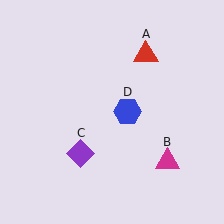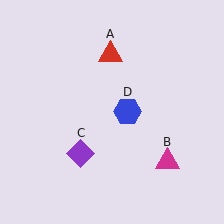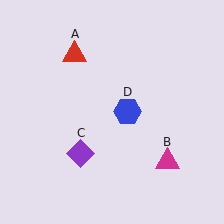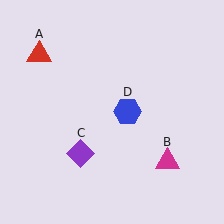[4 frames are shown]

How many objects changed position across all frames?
1 object changed position: red triangle (object A).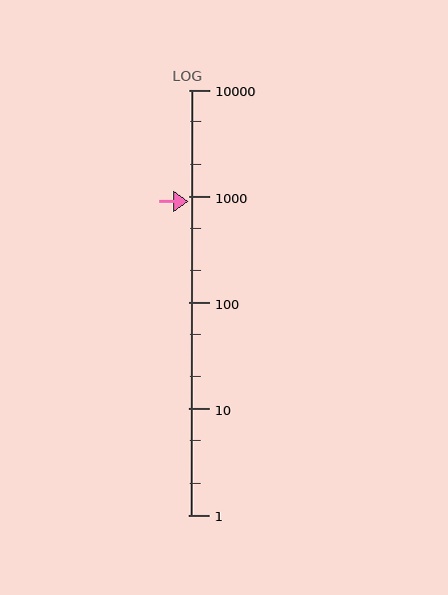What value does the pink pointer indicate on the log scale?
The pointer indicates approximately 900.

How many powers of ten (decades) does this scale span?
The scale spans 4 decades, from 1 to 10000.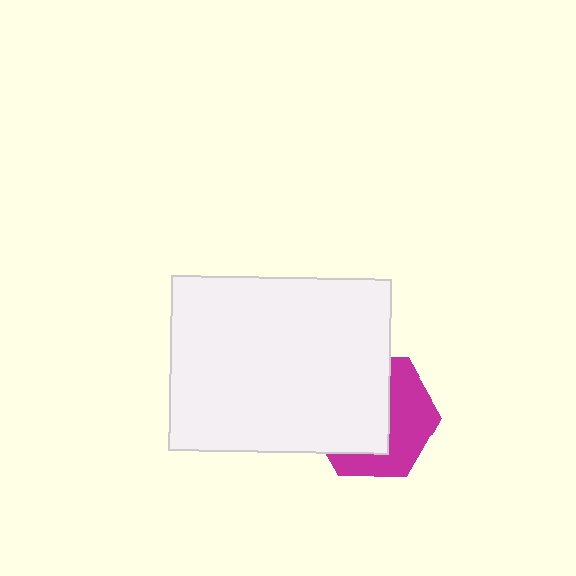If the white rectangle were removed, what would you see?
You would see the complete magenta hexagon.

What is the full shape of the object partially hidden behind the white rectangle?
The partially hidden object is a magenta hexagon.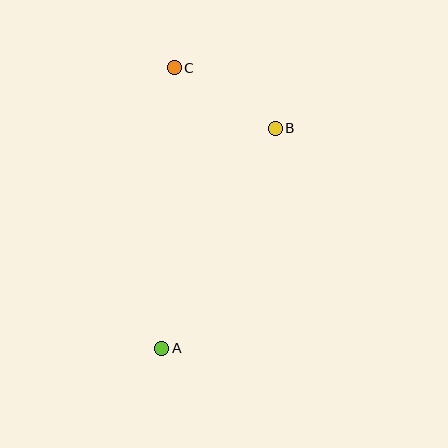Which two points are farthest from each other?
Points A and C are farthest from each other.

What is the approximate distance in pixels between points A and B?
The distance between A and B is approximately 248 pixels.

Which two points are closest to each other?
Points B and C are closest to each other.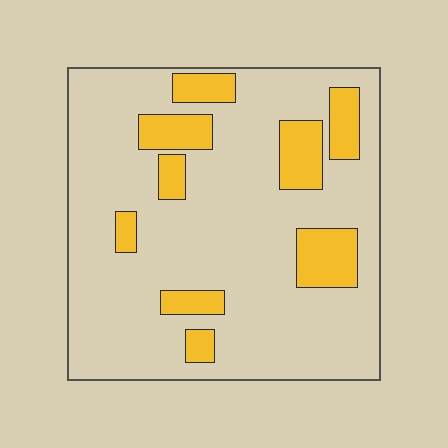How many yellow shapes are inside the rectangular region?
9.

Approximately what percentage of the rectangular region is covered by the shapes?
Approximately 20%.